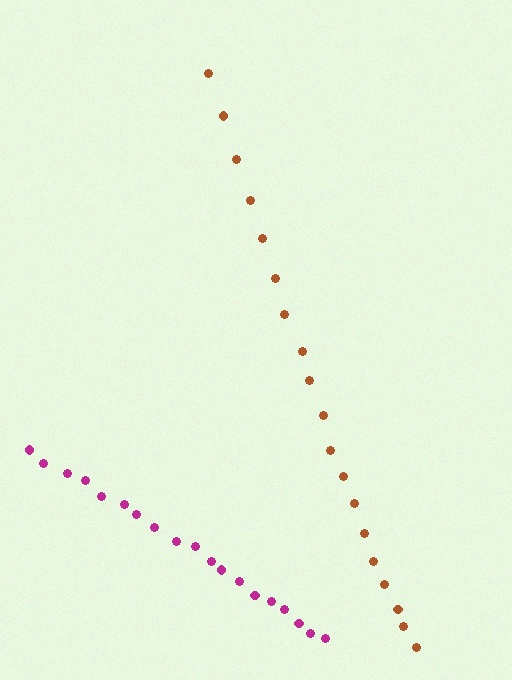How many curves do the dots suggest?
There are 2 distinct paths.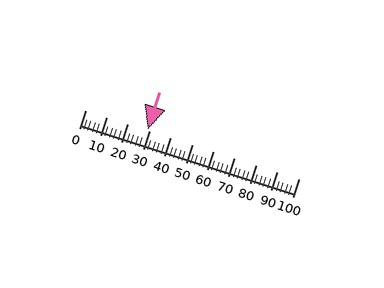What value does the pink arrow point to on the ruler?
The pink arrow points to approximately 29.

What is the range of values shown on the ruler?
The ruler shows values from 0 to 100.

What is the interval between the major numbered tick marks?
The major tick marks are spaced 10 units apart.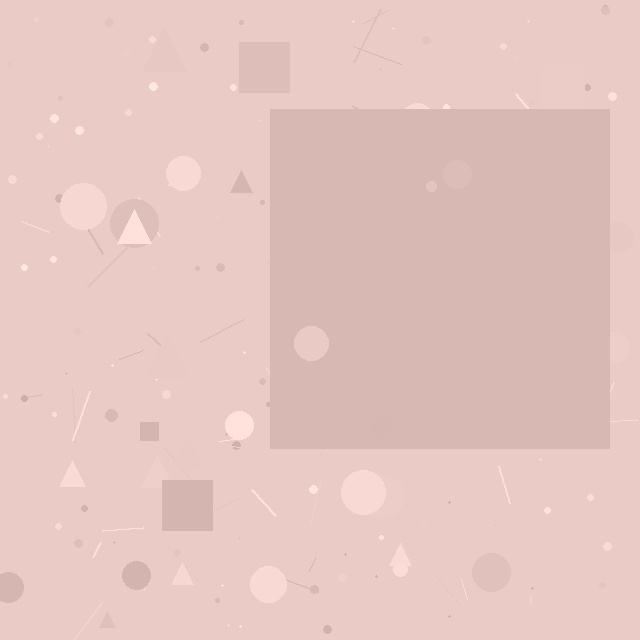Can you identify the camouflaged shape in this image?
The camouflaged shape is a square.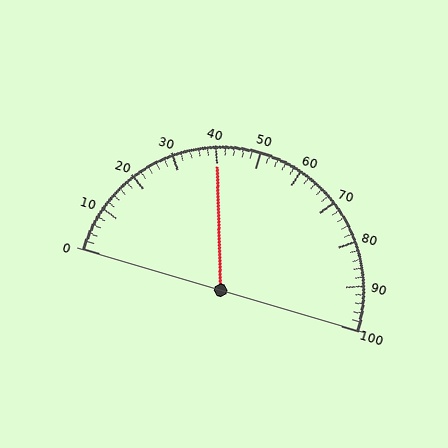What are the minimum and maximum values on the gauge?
The gauge ranges from 0 to 100.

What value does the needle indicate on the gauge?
The needle indicates approximately 40.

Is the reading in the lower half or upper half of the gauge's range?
The reading is in the lower half of the range (0 to 100).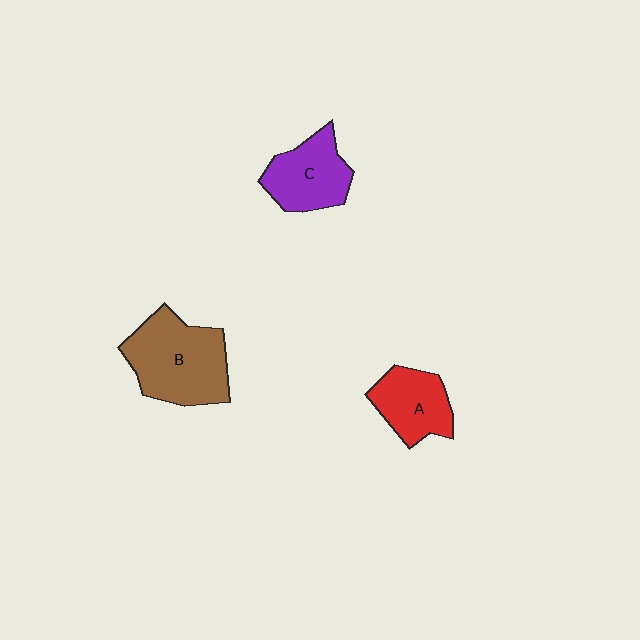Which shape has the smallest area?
Shape A (red).